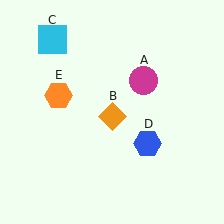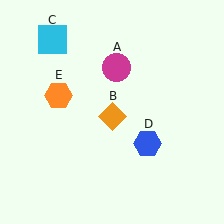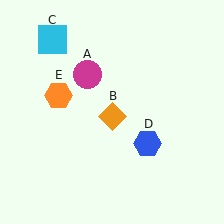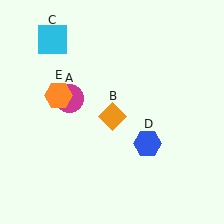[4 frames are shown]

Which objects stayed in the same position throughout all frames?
Orange diamond (object B) and cyan square (object C) and blue hexagon (object D) and orange hexagon (object E) remained stationary.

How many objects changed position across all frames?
1 object changed position: magenta circle (object A).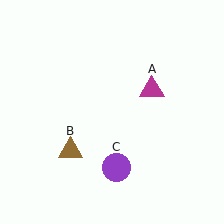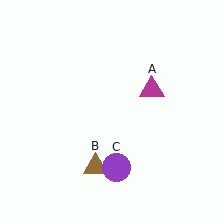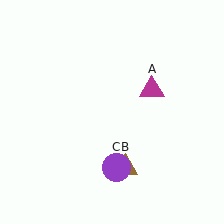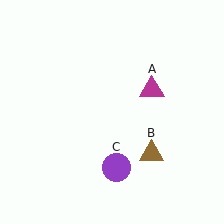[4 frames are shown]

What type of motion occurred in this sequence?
The brown triangle (object B) rotated counterclockwise around the center of the scene.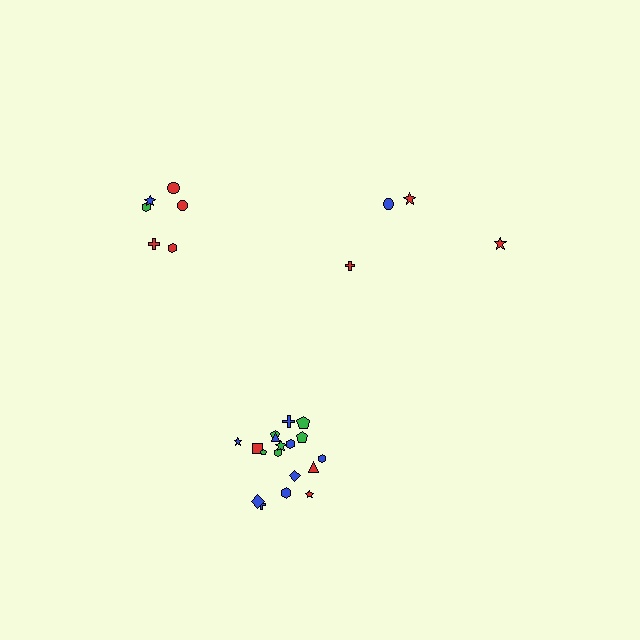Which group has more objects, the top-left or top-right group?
The top-left group.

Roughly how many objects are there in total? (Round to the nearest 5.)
Roughly 30 objects in total.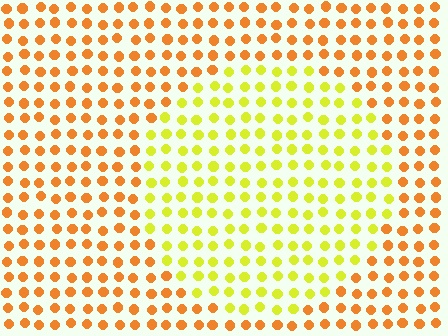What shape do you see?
I see a circle.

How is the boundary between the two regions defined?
The boundary is defined purely by a slight shift in hue (about 40 degrees). Spacing, size, and orientation are identical on both sides.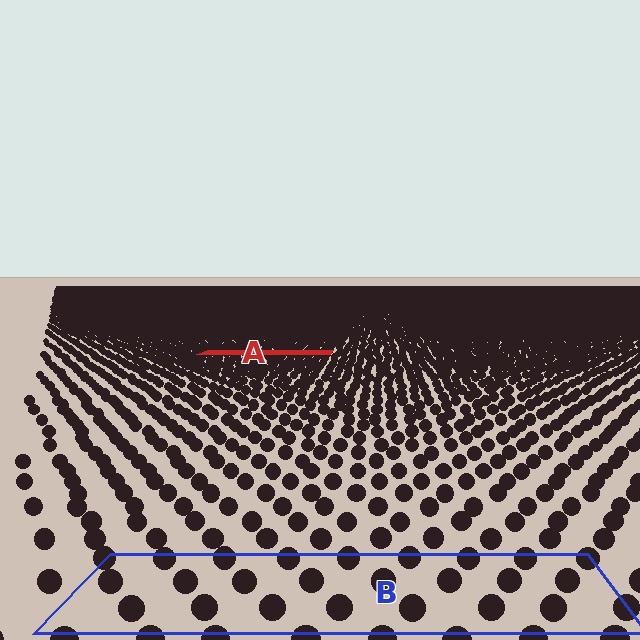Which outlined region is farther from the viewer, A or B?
Region A is farther from the viewer — the texture elements inside it appear smaller and more densely packed.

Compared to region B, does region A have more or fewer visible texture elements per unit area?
Region A has more texture elements per unit area — they are packed more densely because it is farther away.